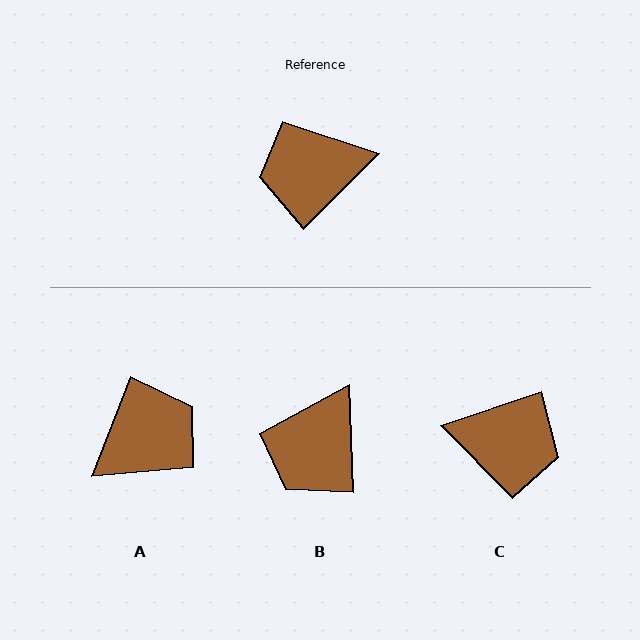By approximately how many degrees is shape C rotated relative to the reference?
Approximately 153 degrees counter-clockwise.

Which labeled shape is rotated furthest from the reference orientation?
A, about 157 degrees away.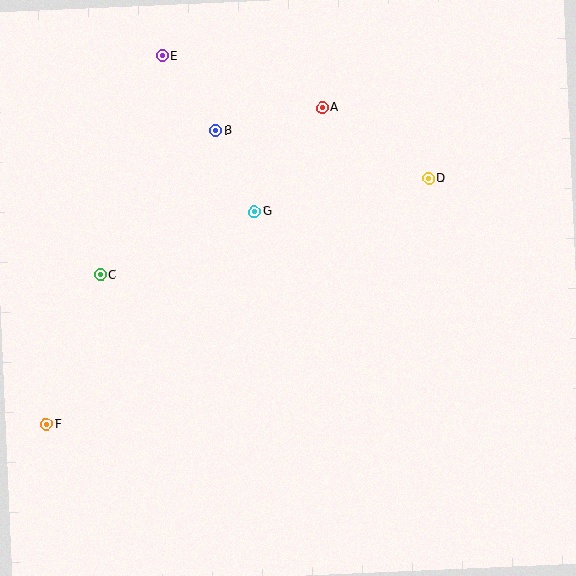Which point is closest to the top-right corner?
Point D is closest to the top-right corner.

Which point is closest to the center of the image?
Point G at (254, 212) is closest to the center.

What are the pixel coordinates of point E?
Point E is at (162, 56).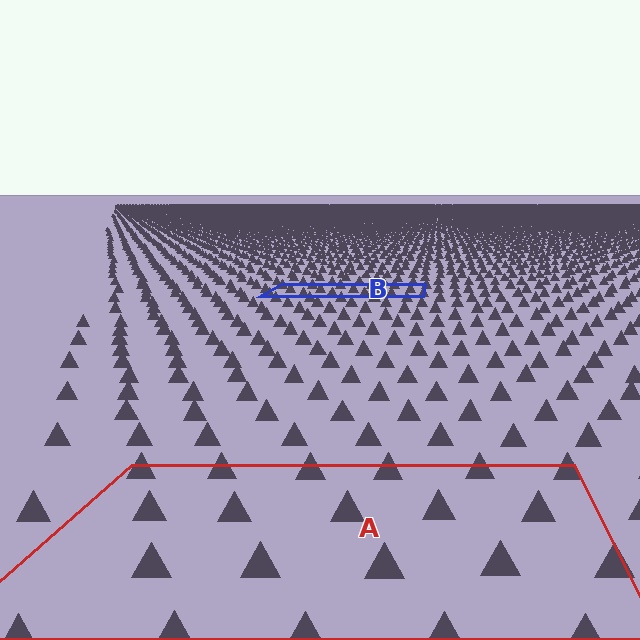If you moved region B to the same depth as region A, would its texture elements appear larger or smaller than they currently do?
They would appear larger. At a closer depth, the same texture elements are projected at a bigger on-screen size.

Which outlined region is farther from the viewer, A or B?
Region B is farther from the viewer — the texture elements inside it appear smaller and more densely packed.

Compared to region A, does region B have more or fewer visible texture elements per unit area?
Region B has more texture elements per unit area — they are packed more densely because it is farther away.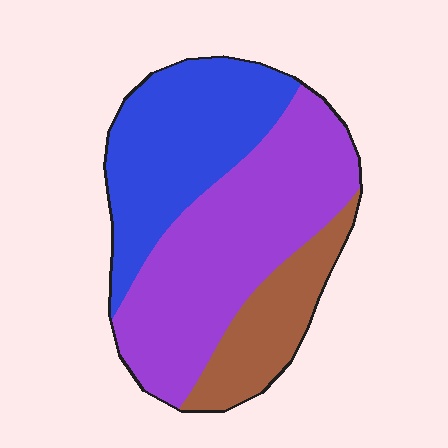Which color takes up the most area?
Purple, at roughly 50%.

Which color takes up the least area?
Brown, at roughly 20%.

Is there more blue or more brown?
Blue.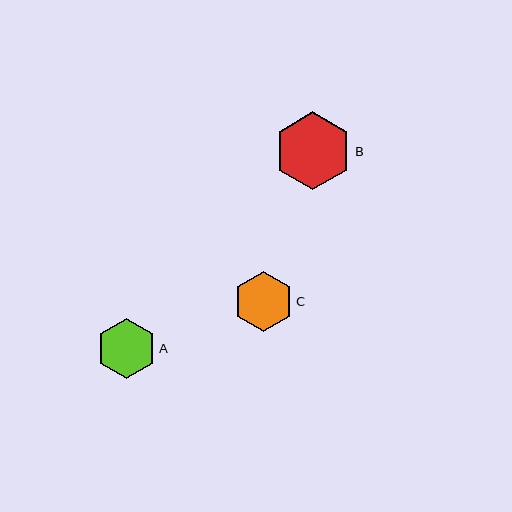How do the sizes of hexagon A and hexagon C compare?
Hexagon A and hexagon C are approximately the same size.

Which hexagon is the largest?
Hexagon B is the largest with a size of approximately 78 pixels.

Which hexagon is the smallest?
Hexagon C is the smallest with a size of approximately 60 pixels.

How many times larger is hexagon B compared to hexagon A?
Hexagon B is approximately 1.3 times the size of hexagon A.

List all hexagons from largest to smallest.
From largest to smallest: B, A, C.